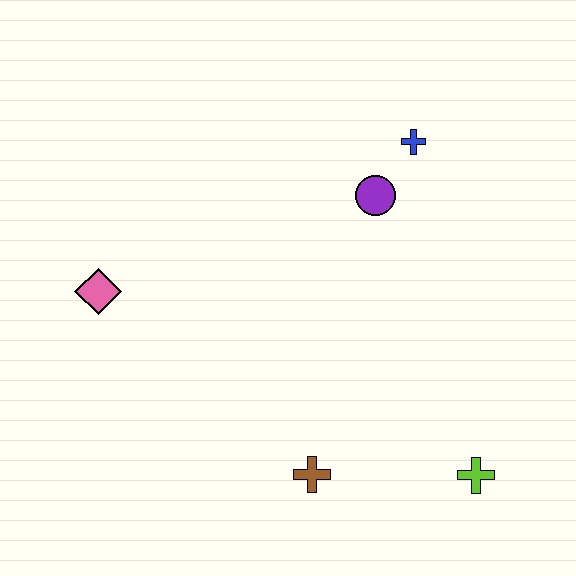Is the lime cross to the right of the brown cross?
Yes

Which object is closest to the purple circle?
The blue cross is closest to the purple circle.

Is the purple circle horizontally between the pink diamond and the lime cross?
Yes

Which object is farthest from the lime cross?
The pink diamond is farthest from the lime cross.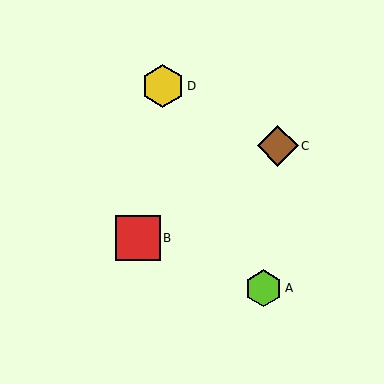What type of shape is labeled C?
Shape C is a brown diamond.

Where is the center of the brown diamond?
The center of the brown diamond is at (278, 146).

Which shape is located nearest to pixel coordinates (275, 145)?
The brown diamond (labeled C) at (278, 146) is nearest to that location.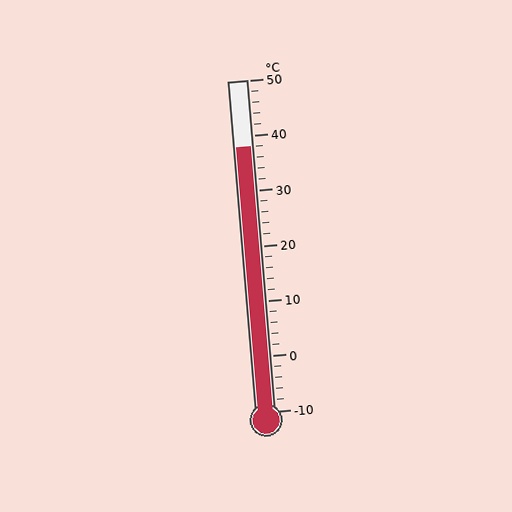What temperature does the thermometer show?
The thermometer shows approximately 38°C.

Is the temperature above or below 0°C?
The temperature is above 0°C.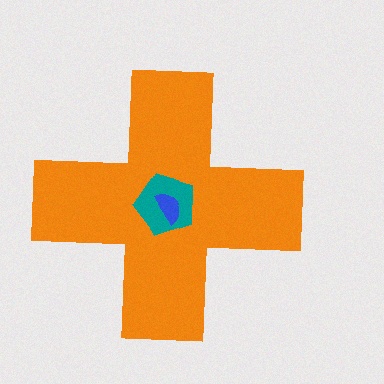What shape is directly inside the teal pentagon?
The blue semicircle.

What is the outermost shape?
The orange cross.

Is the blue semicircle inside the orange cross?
Yes.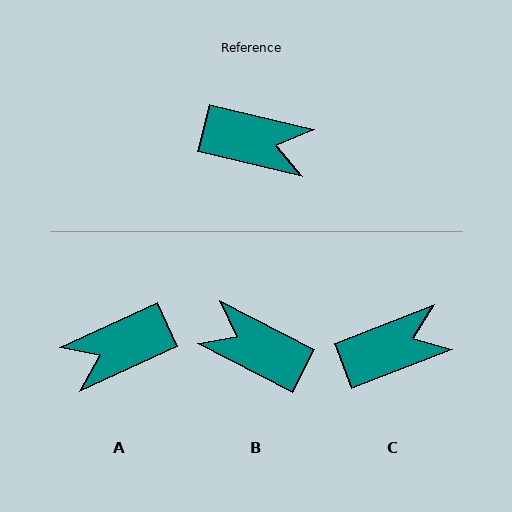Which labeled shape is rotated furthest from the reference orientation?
B, about 166 degrees away.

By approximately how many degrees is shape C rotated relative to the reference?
Approximately 35 degrees counter-clockwise.